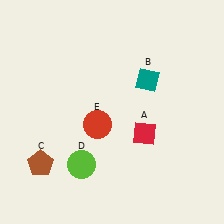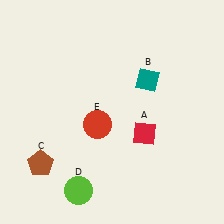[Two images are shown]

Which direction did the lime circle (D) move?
The lime circle (D) moved down.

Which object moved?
The lime circle (D) moved down.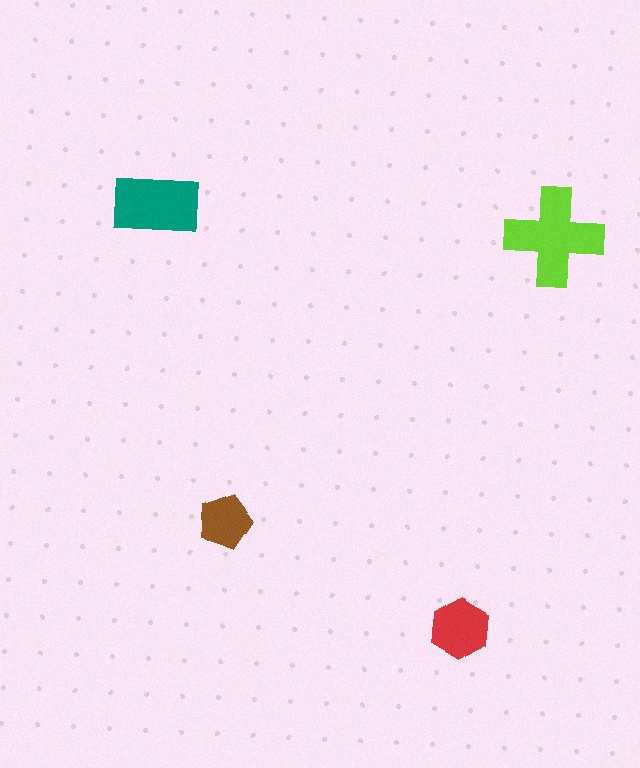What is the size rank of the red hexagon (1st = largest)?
3rd.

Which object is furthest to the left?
The teal rectangle is leftmost.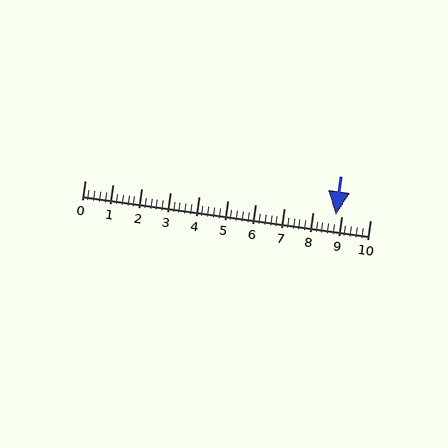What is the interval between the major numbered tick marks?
The major tick marks are spaced 1 units apart.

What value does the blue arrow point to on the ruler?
The blue arrow points to approximately 8.8.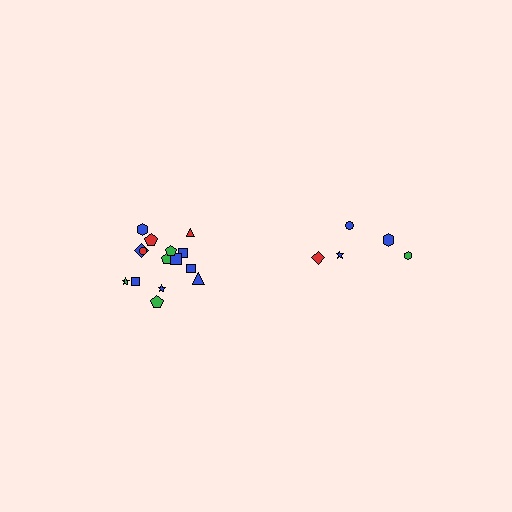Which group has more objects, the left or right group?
The left group.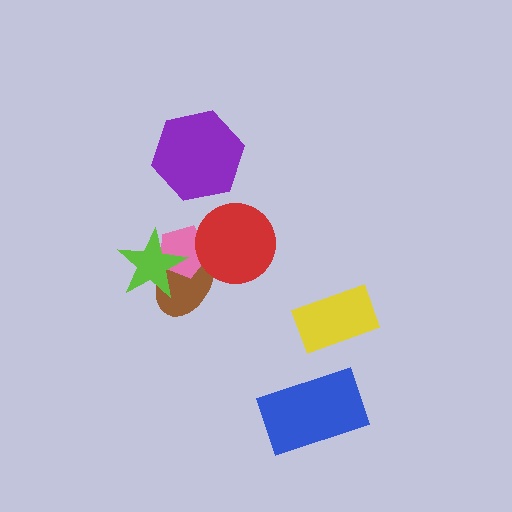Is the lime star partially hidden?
No, no other shape covers it.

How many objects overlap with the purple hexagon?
0 objects overlap with the purple hexagon.